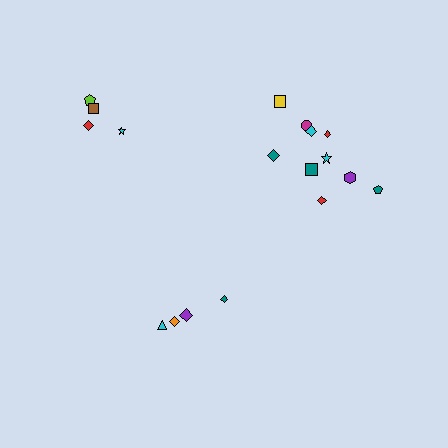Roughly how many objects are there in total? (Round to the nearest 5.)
Roughly 20 objects in total.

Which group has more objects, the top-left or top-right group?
The top-right group.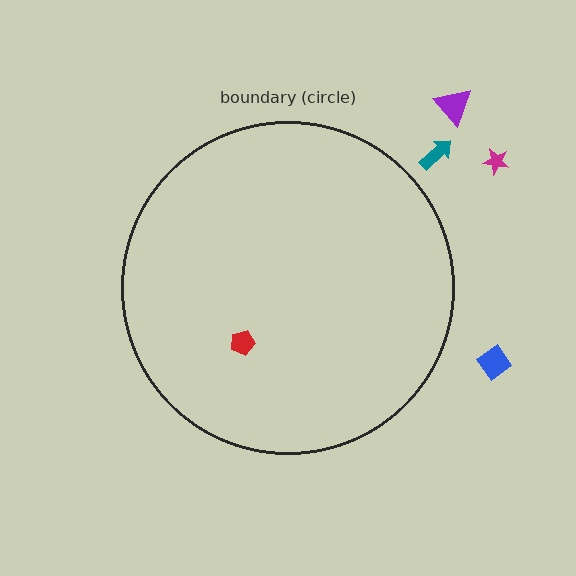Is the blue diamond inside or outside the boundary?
Outside.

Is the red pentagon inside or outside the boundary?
Inside.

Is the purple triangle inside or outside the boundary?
Outside.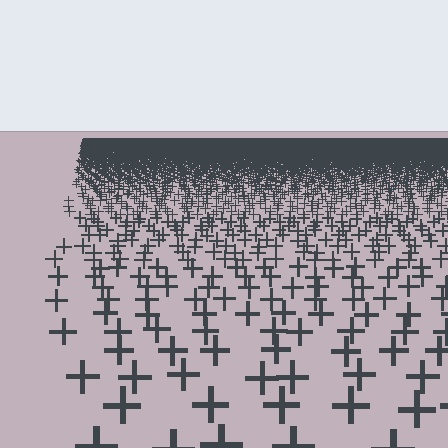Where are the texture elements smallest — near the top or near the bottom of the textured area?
Near the top.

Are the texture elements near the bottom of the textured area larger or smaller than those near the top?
Larger. Near the bottom, elements are closer to the viewer and appear at a bigger on-screen size.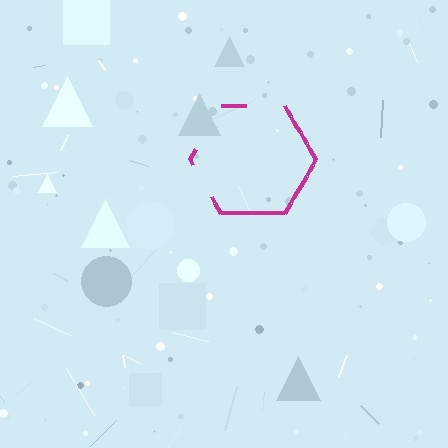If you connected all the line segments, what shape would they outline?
They would outline a hexagon.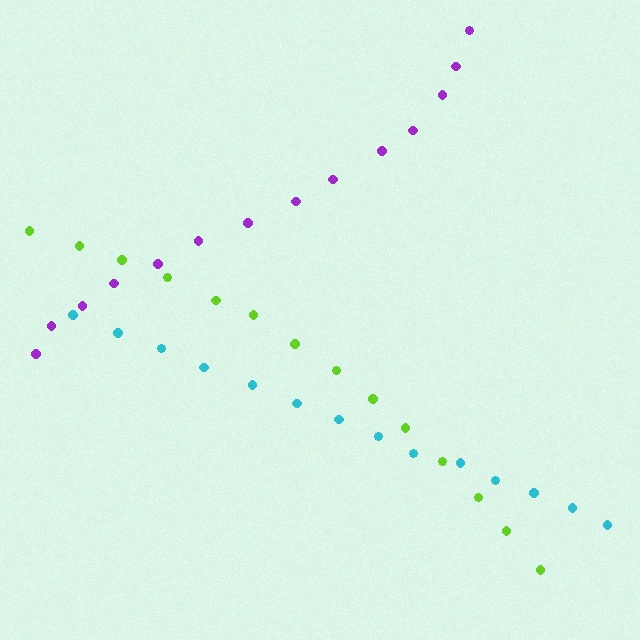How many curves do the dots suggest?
There are 3 distinct paths.